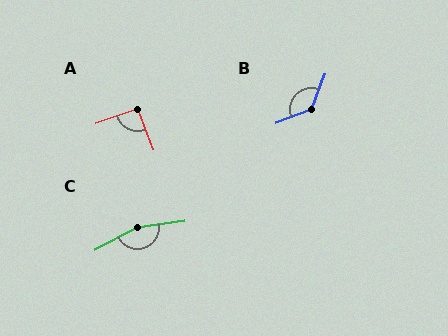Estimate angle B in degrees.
Approximately 130 degrees.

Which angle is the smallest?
A, at approximately 91 degrees.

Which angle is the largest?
C, at approximately 160 degrees.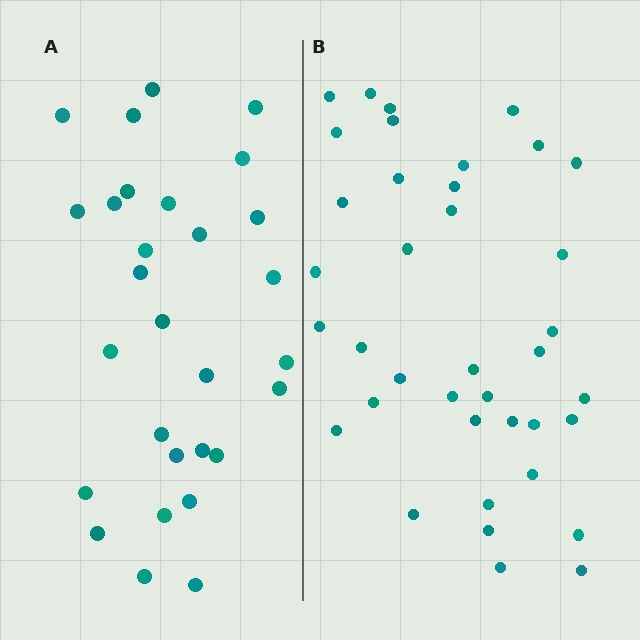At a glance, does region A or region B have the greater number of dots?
Region B (the right region) has more dots.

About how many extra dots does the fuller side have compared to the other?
Region B has roughly 8 or so more dots than region A.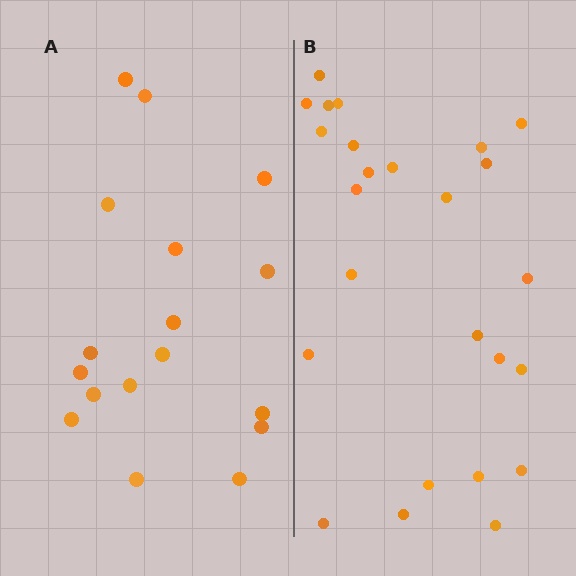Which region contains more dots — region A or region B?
Region B (the right region) has more dots.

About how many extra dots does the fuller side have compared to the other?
Region B has roughly 8 or so more dots than region A.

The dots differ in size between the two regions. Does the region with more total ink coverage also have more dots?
No. Region A has more total ink coverage because its dots are larger, but region B actually contains more individual dots. Total area can be misleading — the number of items is what matters here.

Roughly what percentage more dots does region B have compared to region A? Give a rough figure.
About 45% more.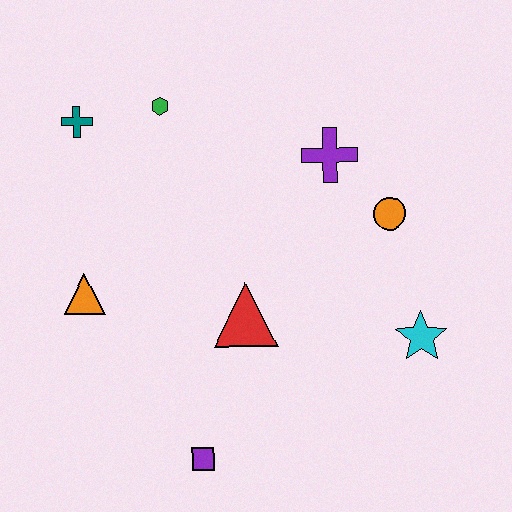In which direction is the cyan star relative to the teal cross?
The cyan star is to the right of the teal cross.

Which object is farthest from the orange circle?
The teal cross is farthest from the orange circle.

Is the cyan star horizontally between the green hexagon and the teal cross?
No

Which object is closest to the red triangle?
The purple square is closest to the red triangle.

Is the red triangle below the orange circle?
Yes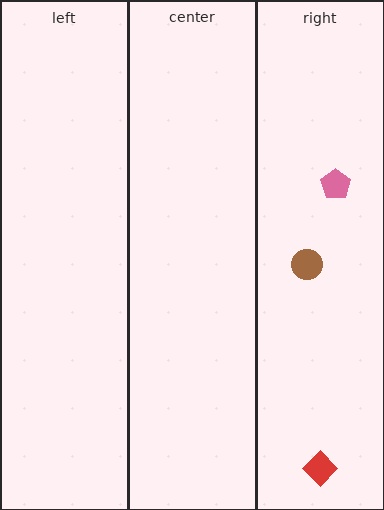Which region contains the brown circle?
The right region.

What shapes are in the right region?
The pink pentagon, the red diamond, the brown circle.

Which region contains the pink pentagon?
The right region.